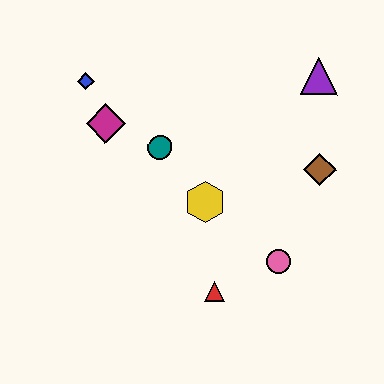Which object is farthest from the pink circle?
The blue diamond is farthest from the pink circle.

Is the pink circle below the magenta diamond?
Yes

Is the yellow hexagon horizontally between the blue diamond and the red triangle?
Yes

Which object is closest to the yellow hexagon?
The teal circle is closest to the yellow hexagon.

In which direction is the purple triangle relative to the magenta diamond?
The purple triangle is to the right of the magenta diamond.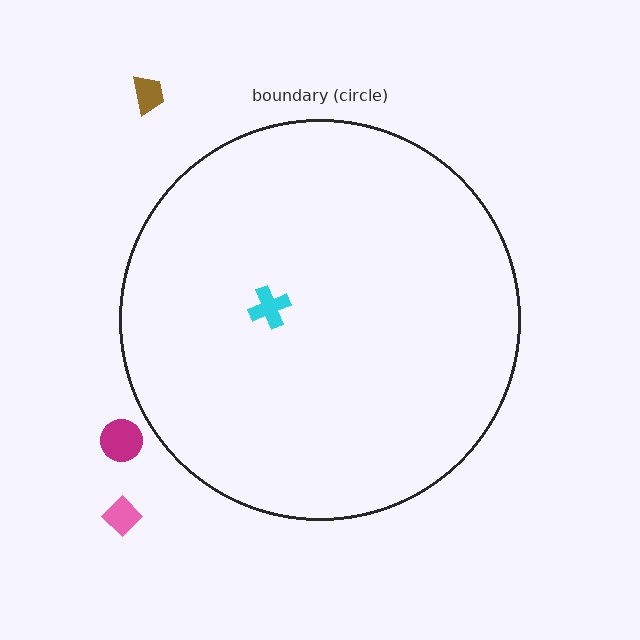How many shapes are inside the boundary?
1 inside, 3 outside.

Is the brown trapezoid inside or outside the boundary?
Outside.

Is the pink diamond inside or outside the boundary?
Outside.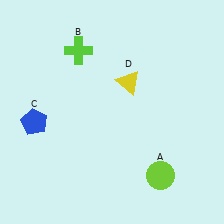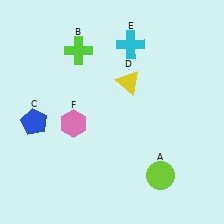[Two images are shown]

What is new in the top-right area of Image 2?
A cyan cross (E) was added in the top-right area of Image 2.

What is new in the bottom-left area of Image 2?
A pink hexagon (F) was added in the bottom-left area of Image 2.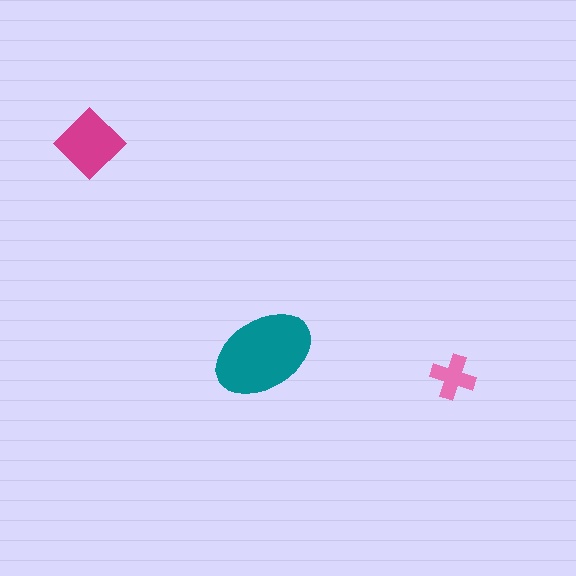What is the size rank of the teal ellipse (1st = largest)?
1st.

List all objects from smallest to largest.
The pink cross, the magenta diamond, the teal ellipse.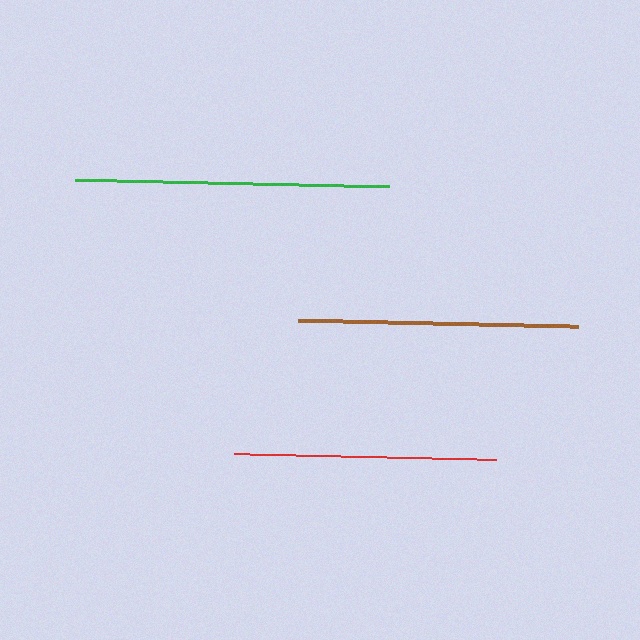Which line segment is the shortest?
The red line is the shortest at approximately 263 pixels.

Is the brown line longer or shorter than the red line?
The brown line is longer than the red line.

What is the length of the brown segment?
The brown segment is approximately 280 pixels long.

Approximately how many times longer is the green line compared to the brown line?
The green line is approximately 1.1 times the length of the brown line.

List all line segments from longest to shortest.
From longest to shortest: green, brown, red.